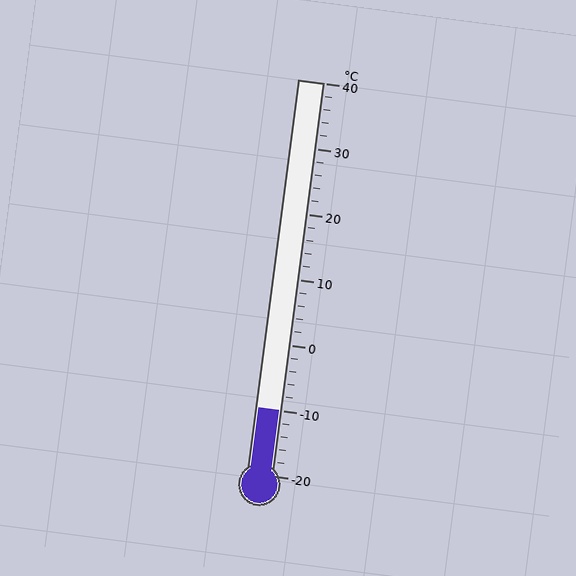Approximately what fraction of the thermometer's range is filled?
The thermometer is filled to approximately 15% of its range.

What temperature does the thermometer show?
The thermometer shows approximately -10°C.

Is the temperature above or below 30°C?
The temperature is below 30°C.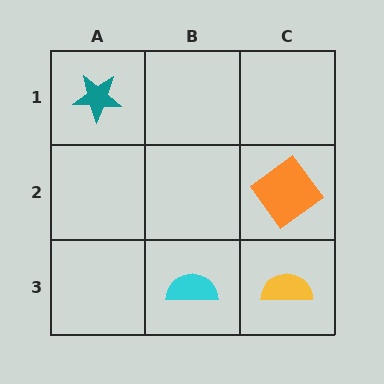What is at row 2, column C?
An orange diamond.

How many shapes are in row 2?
1 shape.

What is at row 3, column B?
A cyan semicircle.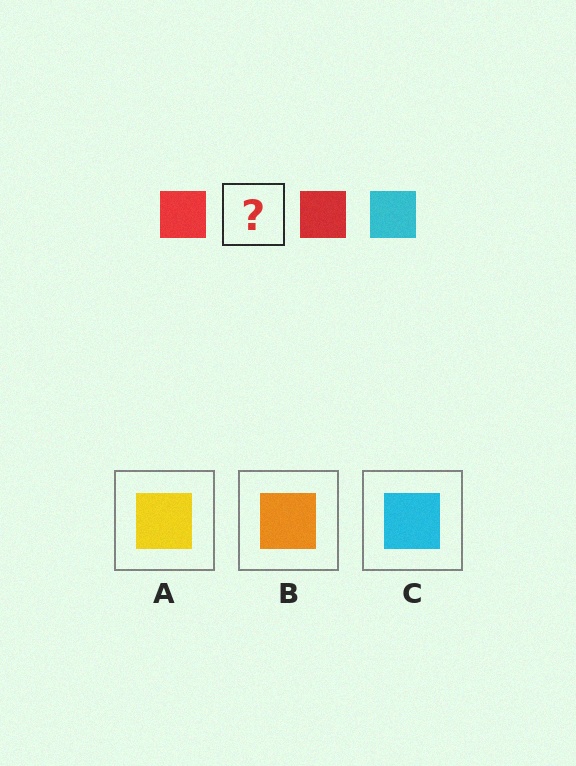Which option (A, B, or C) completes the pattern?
C.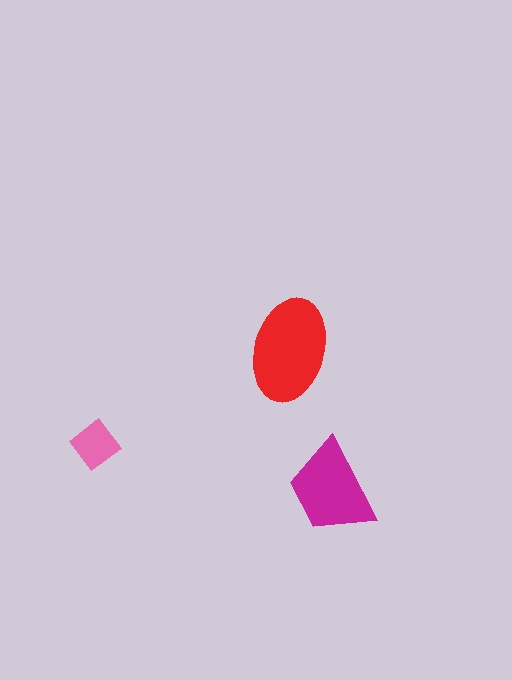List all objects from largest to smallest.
The red ellipse, the magenta trapezoid, the pink diamond.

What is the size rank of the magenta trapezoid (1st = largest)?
2nd.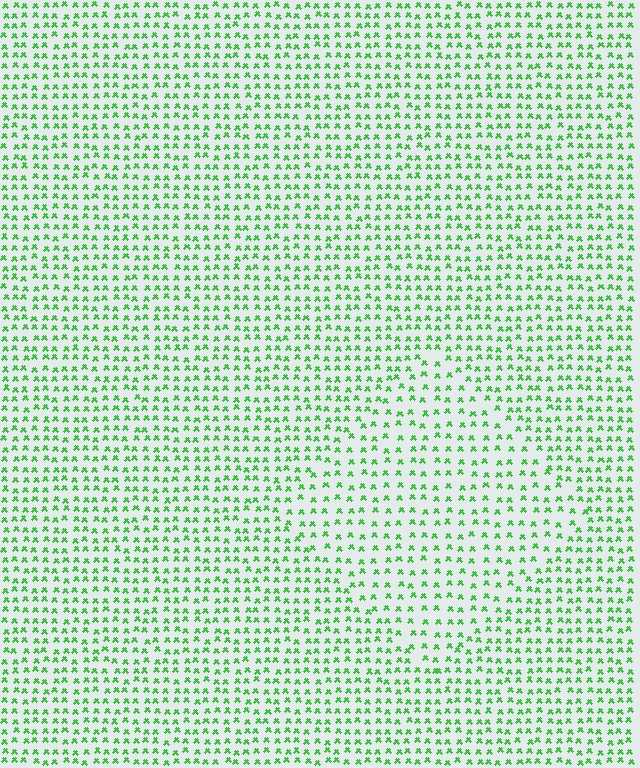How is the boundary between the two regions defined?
The boundary is defined by a change in element density (approximately 1.5x ratio). All elements are the same color, size, and shape.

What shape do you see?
I see a diamond.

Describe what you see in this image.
The image contains small green elements arranged at two different densities. A diamond-shaped region is visible where the elements are less densely packed than the surrounding area.